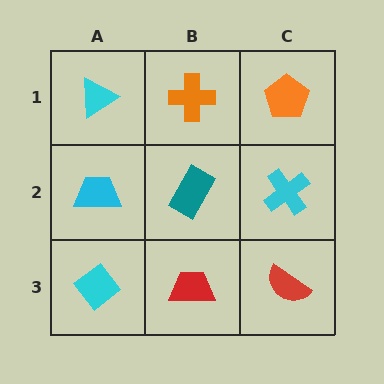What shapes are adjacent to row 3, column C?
A cyan cross (row 2, column C), a red trapezoid (row 3, column B).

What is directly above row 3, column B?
A teal rectangle.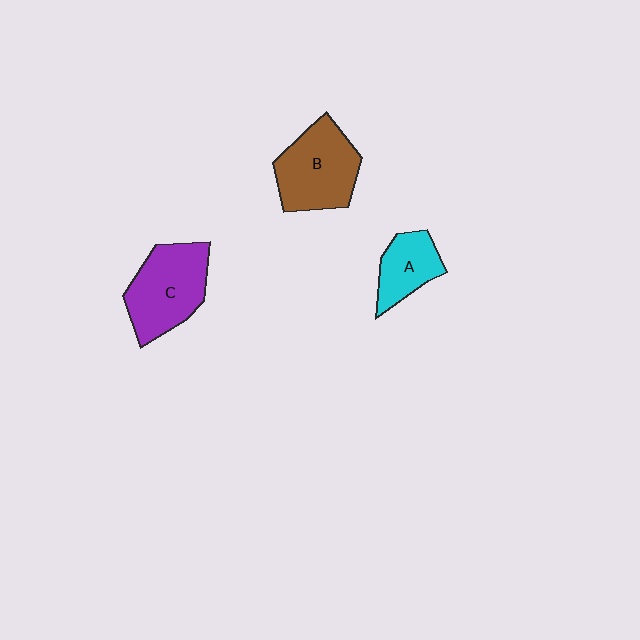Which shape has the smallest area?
Shape A (cyan).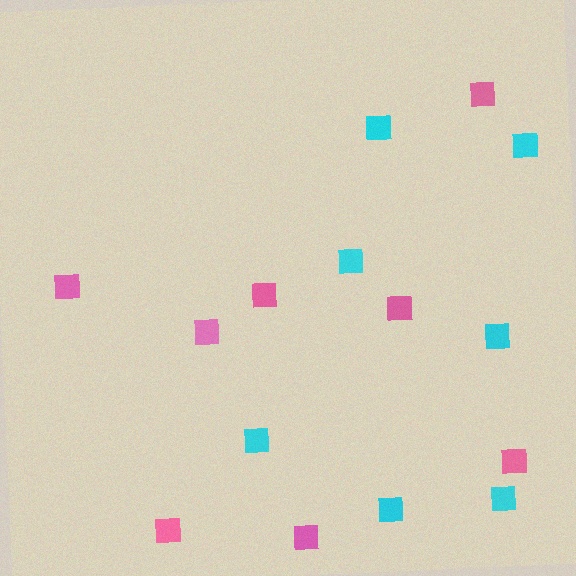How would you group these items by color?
There are 2 groups: one group of pink squares (8) and one group of cyan squares (7).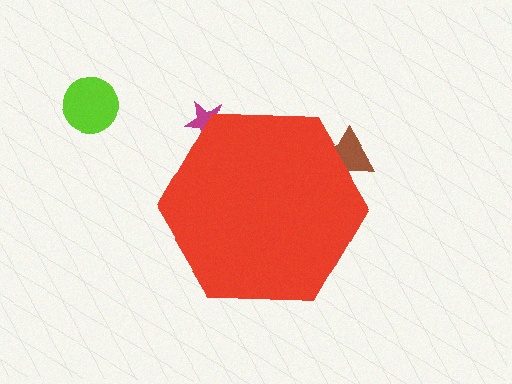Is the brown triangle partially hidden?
Yes, the brown triangle is partially hidden behind the red hexagon.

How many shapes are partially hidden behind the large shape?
2 shapes are partially hidden.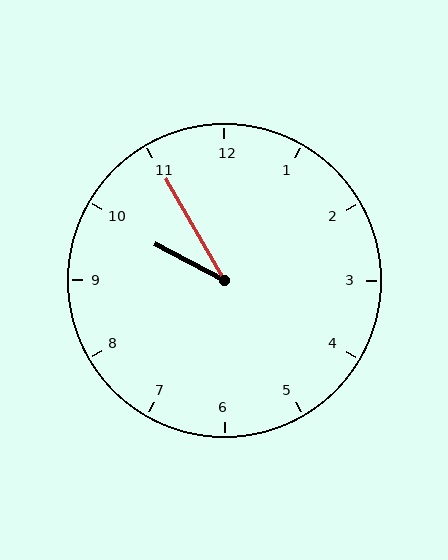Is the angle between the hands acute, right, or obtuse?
It is acute.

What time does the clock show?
9:55.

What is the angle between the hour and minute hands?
Approximately 32 degrees.